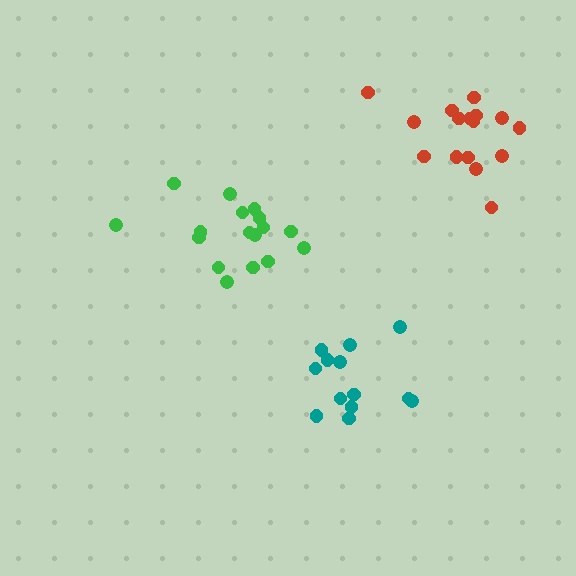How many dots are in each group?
Group 1: 13 dots, Group 2: 17 dots, Group 3: 16 dots (46 total).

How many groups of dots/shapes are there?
There are 3 groups.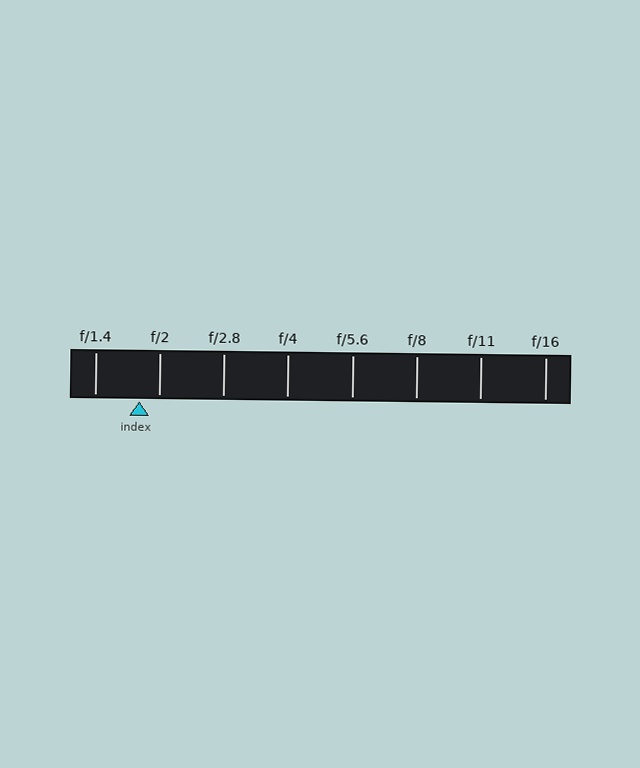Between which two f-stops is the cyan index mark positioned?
The index mark is between f/1.4 and f/2.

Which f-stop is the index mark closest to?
The index mark is closest to f/2.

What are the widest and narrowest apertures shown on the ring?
The widest aperture shown is f/1.4 and the narrowest is f/16.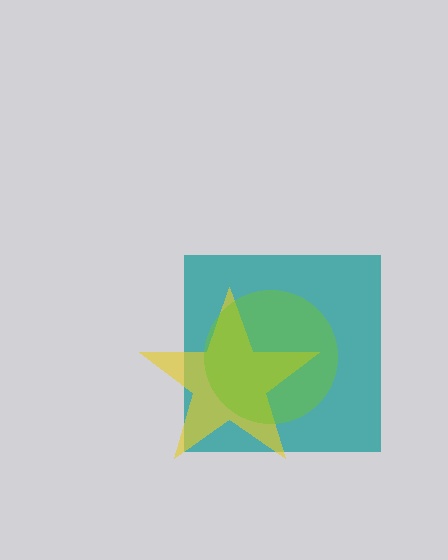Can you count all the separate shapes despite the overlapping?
Yes, there are 3 separate shapes.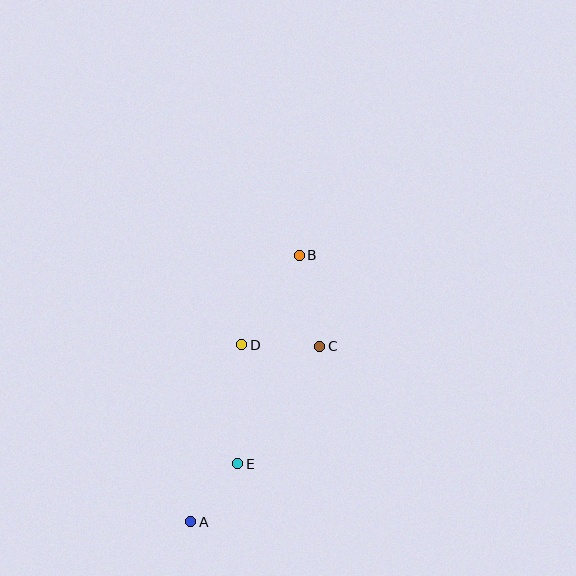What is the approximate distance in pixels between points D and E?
The distance between D and E is approximately 119 pixels.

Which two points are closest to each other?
Points A and E are closest to each other.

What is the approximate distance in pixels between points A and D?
The distance between A and D is approximately 184 pixels.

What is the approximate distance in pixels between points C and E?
The distance between C and E is approximately 143 pixels.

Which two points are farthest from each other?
Points A and B are farthest from each other.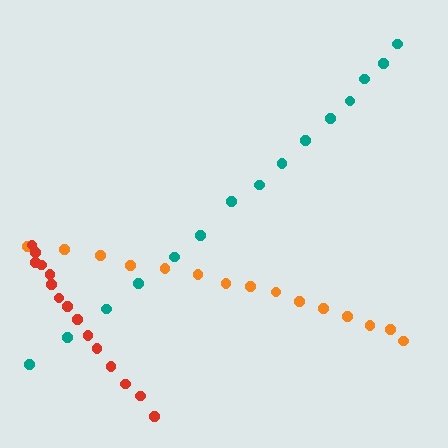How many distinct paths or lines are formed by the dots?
There are 3 distinct paths.